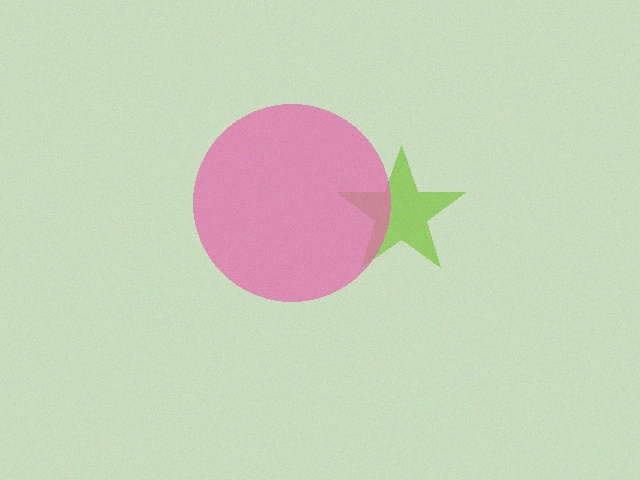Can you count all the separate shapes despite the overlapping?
Yes, there are 2 separate shapes.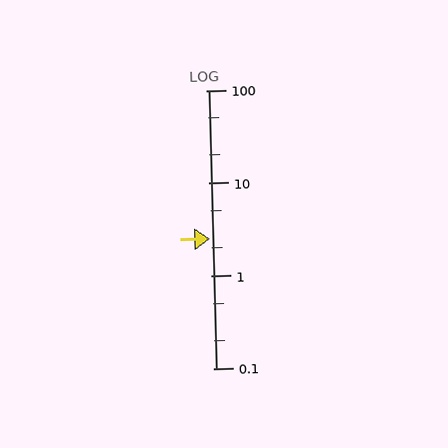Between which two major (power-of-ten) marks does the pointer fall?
The pointer is between 1 and 10.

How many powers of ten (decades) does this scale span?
The scale spans 3 decades, from 0.1 to 100.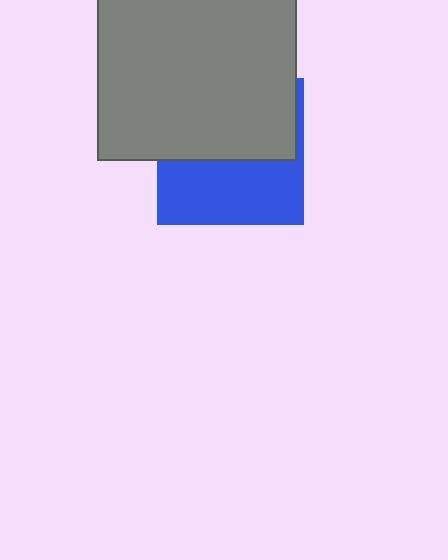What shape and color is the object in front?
The object in front is a gray square.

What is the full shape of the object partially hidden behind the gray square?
The partially hidden object is a blue square.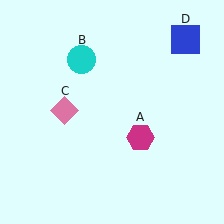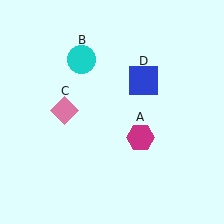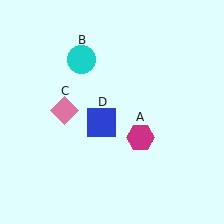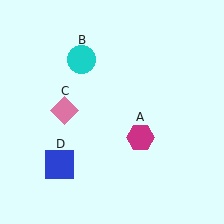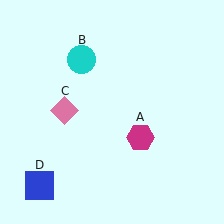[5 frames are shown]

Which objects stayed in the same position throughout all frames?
Magenta hexagon (object A) and cyan circle (object B) and pink diamond (object C) remained stationary.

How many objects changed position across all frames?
1 object changed position: blue square (object D).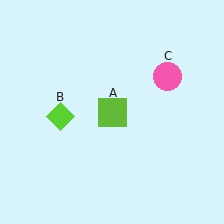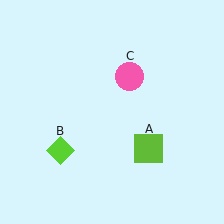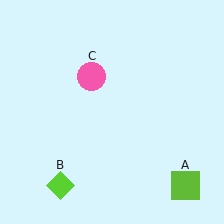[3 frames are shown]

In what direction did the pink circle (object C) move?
The pink circle (object C) moved left.